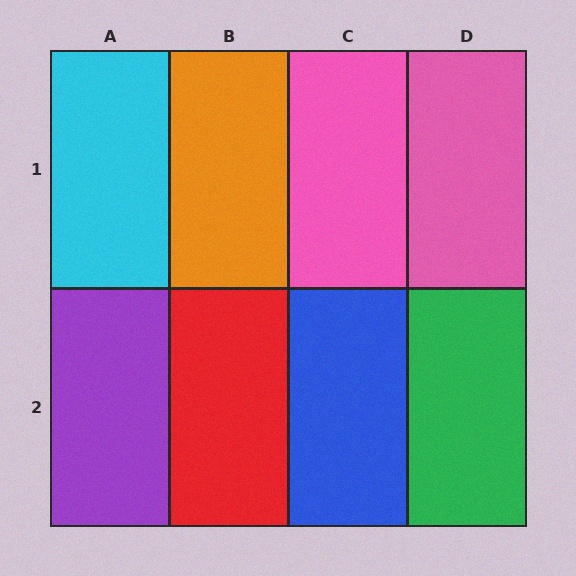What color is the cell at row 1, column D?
Pink.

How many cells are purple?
1 cell is purple.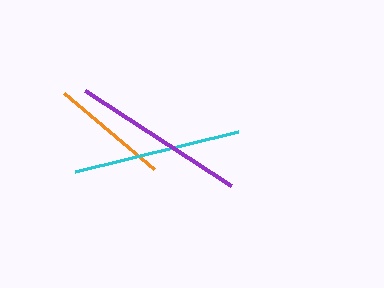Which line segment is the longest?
The purple line is the longest at approximately 174 pixels.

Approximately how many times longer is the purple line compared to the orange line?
The purple line is approximately 1.5 times the length of the orange line.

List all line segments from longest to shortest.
From longest to shortest: purple, cyan, orange.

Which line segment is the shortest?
The orange line is the shortest at approximately 118 pixels.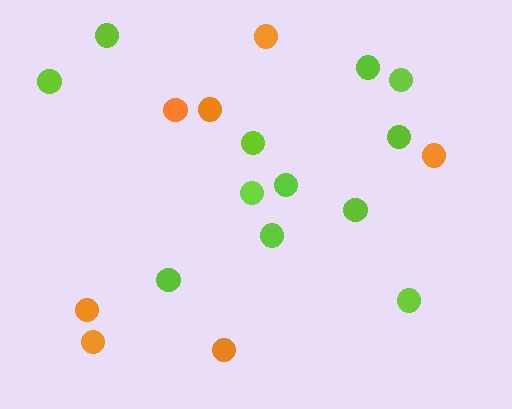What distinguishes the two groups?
There are 2 groups: one group of lime circles (12) and one group of orange circles (7).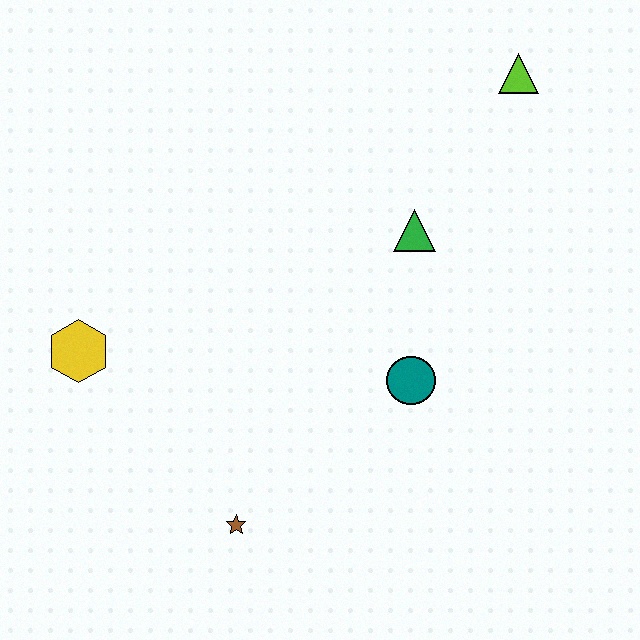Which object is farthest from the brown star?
The lime triangle is farthest from the brown star.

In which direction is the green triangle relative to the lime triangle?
The green triangle is below the lime triangle.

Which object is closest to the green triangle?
The teal circle is closest to the green triangle.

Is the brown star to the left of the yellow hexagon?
No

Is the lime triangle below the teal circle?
No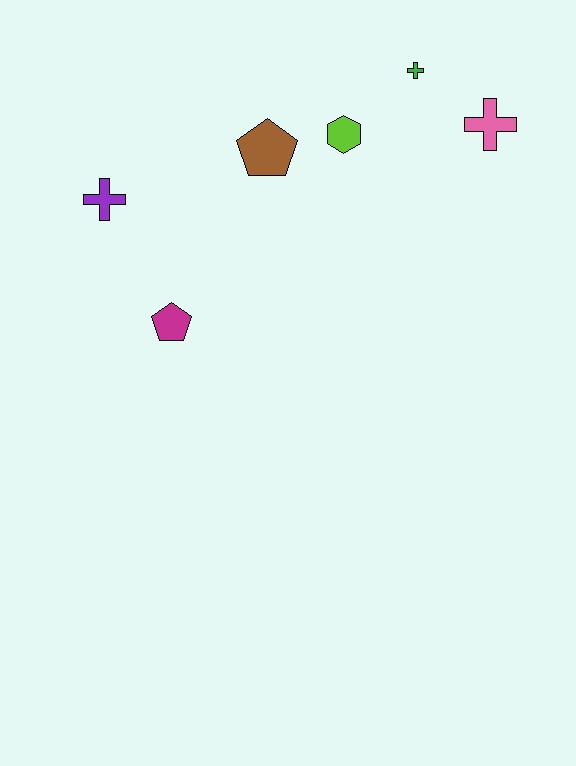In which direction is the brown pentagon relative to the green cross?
The brown pentagon is to the left of the green cross.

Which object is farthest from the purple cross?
The pink cross is farthest from the purple cross.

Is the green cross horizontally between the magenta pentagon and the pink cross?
Yes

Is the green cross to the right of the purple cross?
Yes